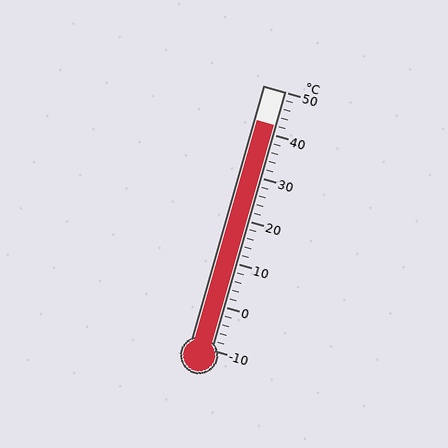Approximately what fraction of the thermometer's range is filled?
The thermometer is filled to approximately 85% of its range.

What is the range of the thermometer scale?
The thermometer scale ranges from -10°C to 50°C.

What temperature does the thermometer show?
The thermometer shows approximately 42°C.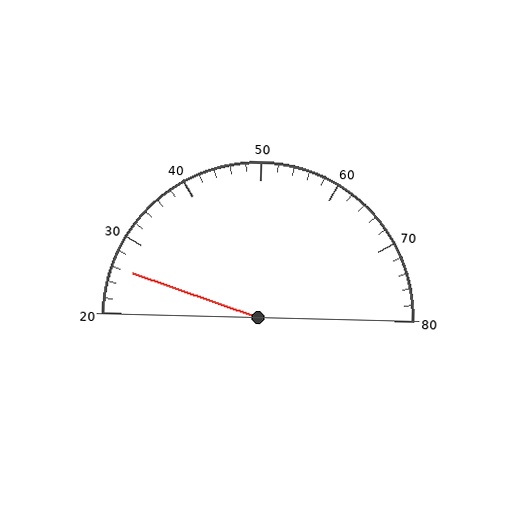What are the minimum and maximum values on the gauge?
The gauge ranges from 20 to 80.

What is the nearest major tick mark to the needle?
The nearest major tick mark is 30.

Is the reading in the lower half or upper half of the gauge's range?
The reading is in the lower half of the range (20 to 80).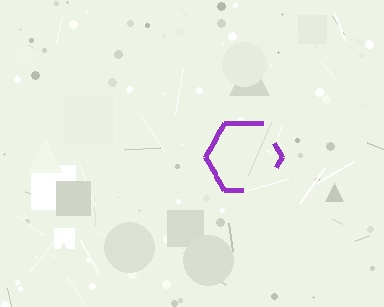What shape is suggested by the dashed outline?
The dashed outline suggests a hexagon.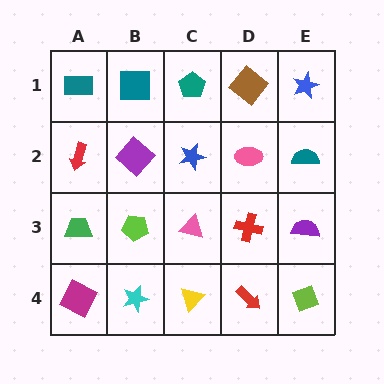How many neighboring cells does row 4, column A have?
2.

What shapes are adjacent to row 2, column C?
A teal pentagon (row 1, column C), a pink triangle (row 3, column C), a purple diamond (row 2, column B), a pink ellipse (row 2, column D).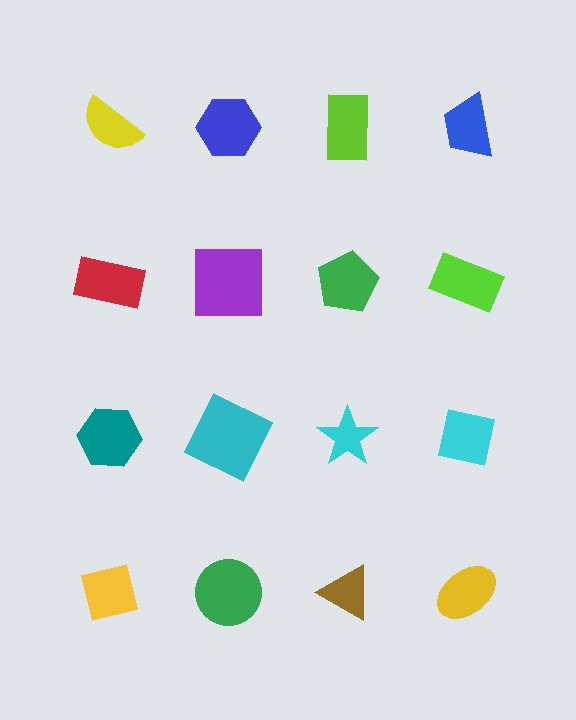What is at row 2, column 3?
A green pentagon.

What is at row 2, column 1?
A red rectangle.